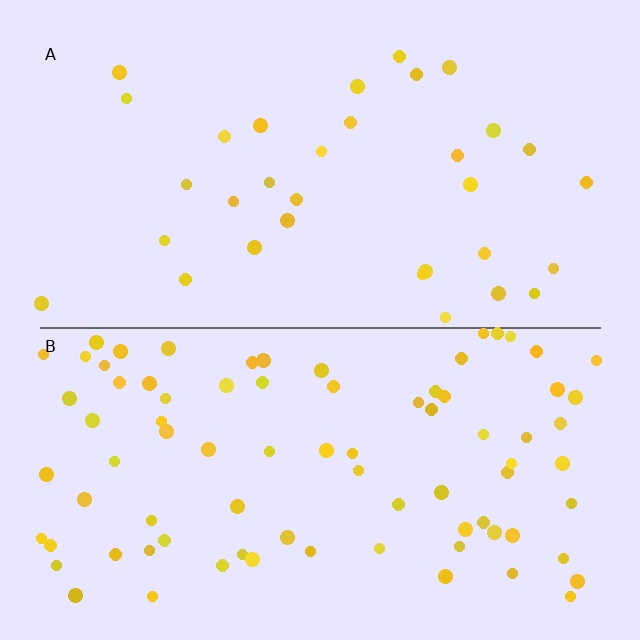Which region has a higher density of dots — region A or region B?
B (the bottom).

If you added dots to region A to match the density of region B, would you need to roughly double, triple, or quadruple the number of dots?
Approximately triple.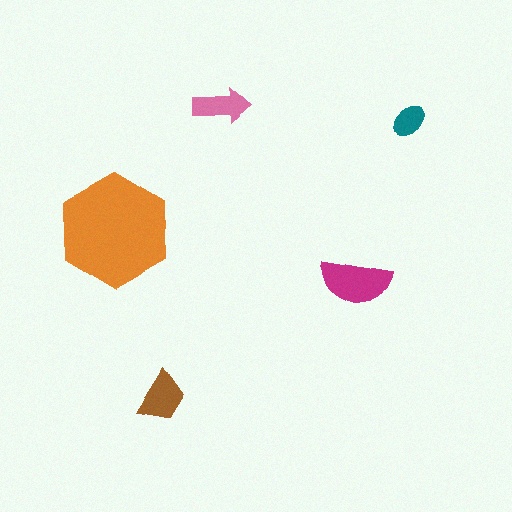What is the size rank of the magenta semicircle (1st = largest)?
2nd.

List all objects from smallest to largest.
The teal ellipse, the pink arrow, the brown trapezoid, the magenta semicircle, the orange hexagon.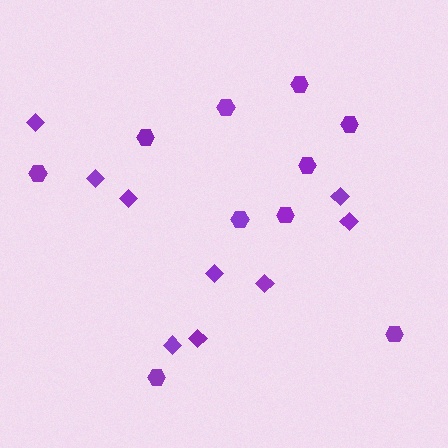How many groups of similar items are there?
There are 2 groups: one group of diamonds (9) and one group of hexagons (10).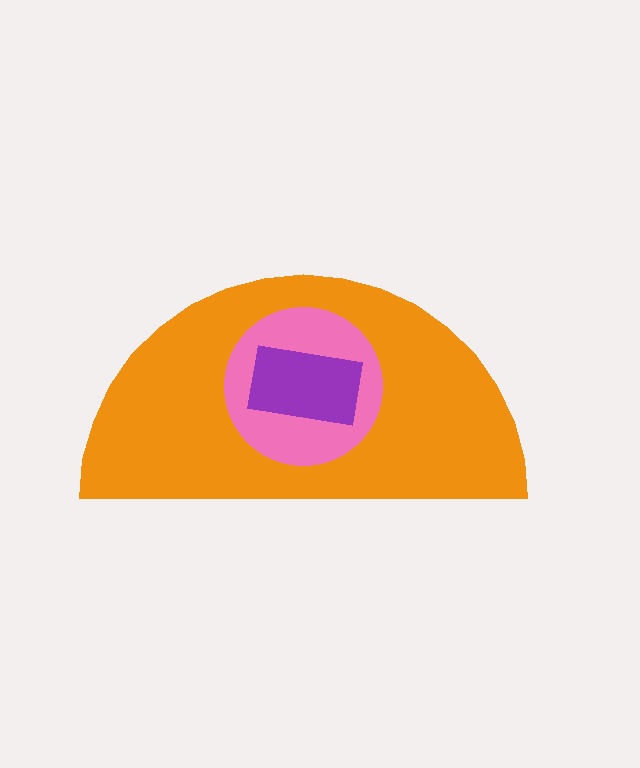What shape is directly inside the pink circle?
The purple rectangle.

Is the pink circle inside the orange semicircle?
Yes.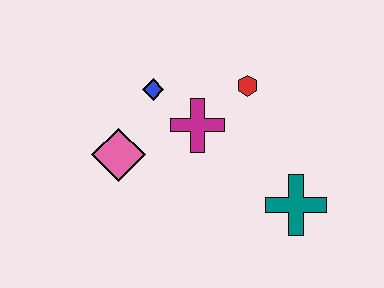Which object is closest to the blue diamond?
The magenta cross is closest to the blue diamond.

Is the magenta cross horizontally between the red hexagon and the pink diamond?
Yes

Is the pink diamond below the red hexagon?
Yes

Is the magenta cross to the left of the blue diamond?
No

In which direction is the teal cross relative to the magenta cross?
The teal cross is to the right of the magenta cross.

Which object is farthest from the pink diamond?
The teal cross is farthest from the pink diamond.